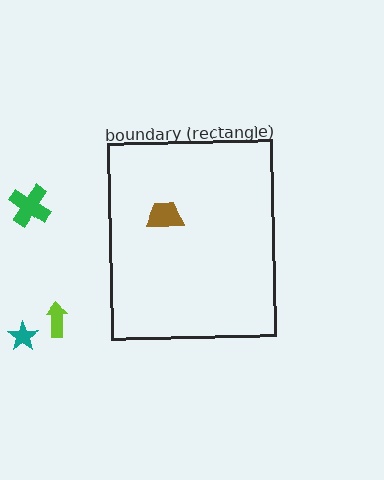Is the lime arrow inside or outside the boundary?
Outside.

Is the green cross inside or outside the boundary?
Outside.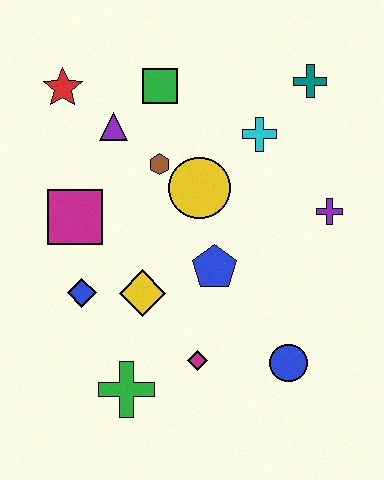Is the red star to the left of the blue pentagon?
Yes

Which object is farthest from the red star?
The blue circle is farthest from the red star.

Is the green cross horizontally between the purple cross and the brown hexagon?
No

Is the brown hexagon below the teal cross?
Yes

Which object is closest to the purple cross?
The cyan cross is closest to the purple cross.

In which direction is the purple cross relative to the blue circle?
The purple cross is above the blue circle.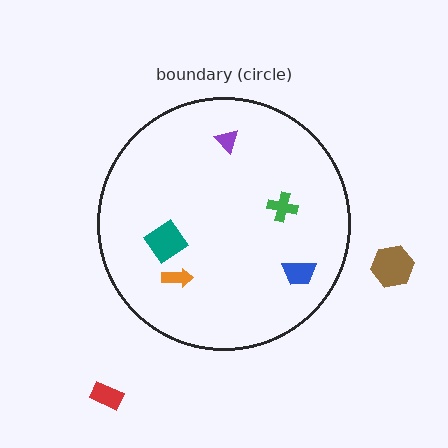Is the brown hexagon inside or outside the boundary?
Outside.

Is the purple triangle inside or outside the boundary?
Inside.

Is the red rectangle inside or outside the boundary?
Outside.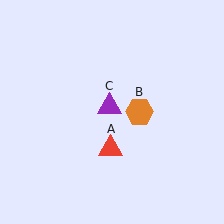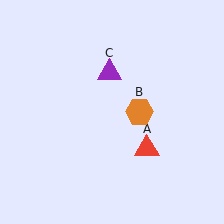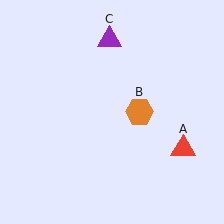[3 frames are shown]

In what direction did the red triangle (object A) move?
The red triangle (object A) moved right.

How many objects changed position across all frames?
2 objects changed position: red triangle (object A), purple triangle (object C).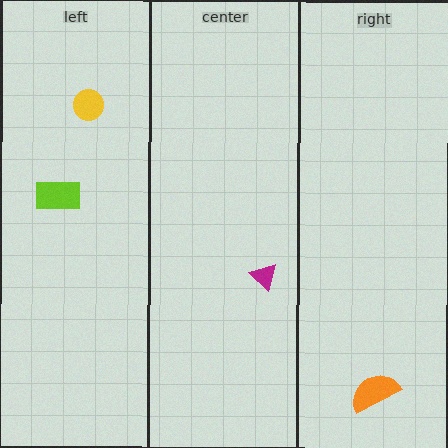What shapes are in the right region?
The orange semicircle.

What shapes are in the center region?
The magenta triangle.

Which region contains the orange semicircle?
The right region.